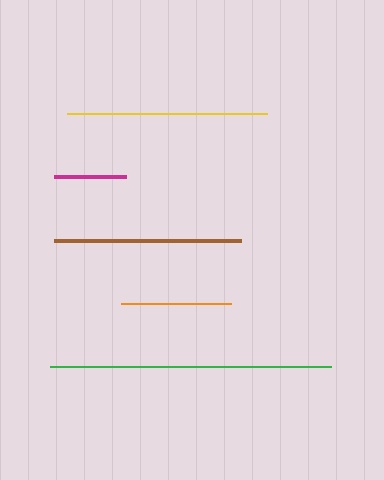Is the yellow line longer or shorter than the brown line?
The yellow line is longer than the brown line.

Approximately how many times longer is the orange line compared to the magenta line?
The orange line is approximately 1.5 times the length of the magenta line.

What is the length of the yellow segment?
The yellow segment is approximately 200 pixels long.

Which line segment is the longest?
The green line is the longest at approximately 280 pixels.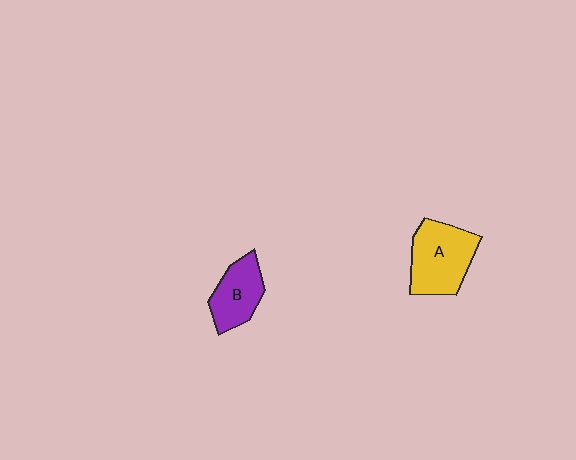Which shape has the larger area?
Shape A (yellow).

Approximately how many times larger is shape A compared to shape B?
Approximately 1.4 times.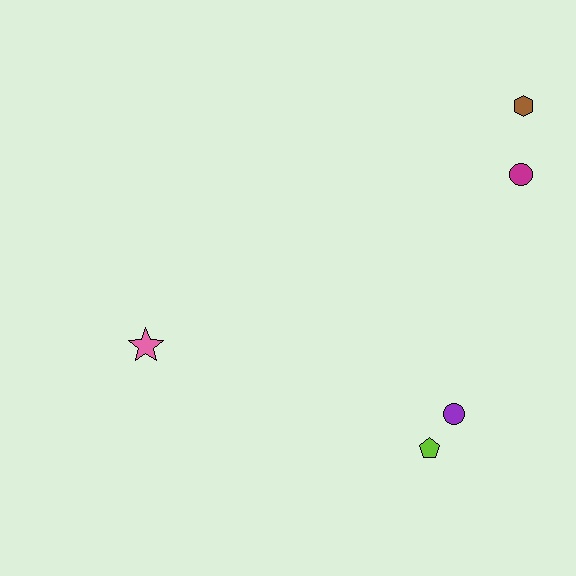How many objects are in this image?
There are 5 objects.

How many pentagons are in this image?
There is 1 pentagon.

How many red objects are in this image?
There are no red objects.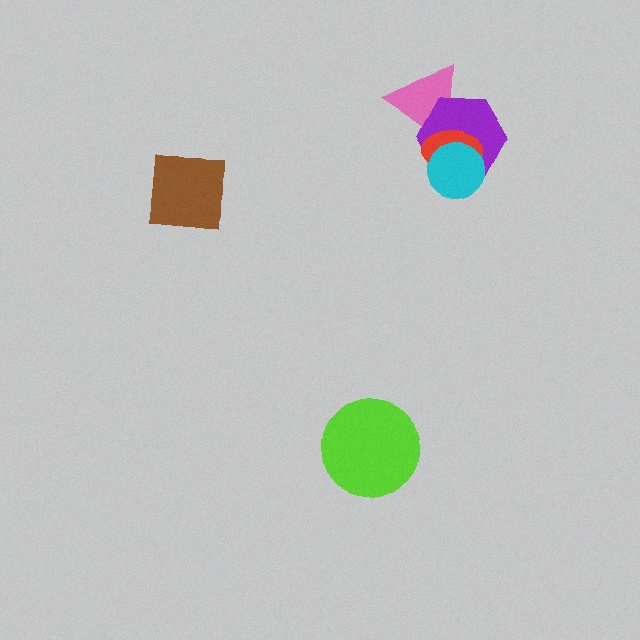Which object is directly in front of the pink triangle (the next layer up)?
The purple hexagon is directly in front of the pink triangle.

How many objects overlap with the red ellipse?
3 objects overlap with the red ellipse.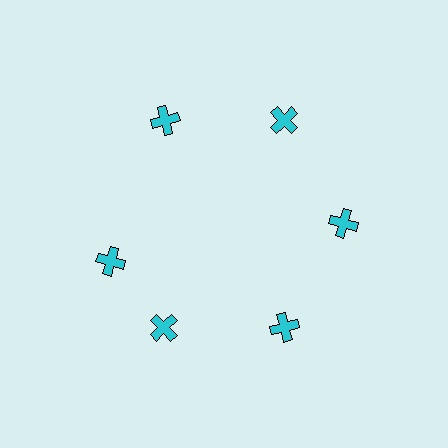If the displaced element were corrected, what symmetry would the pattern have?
It would have 6-fold rotational symmetry — the pattern would map onto itself every 60 degrees.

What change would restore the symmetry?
The symmetry would be restored by rotating it back into even spacing with its neighbors so that all 6 crosses sit at equal angles and equal distance from the center.